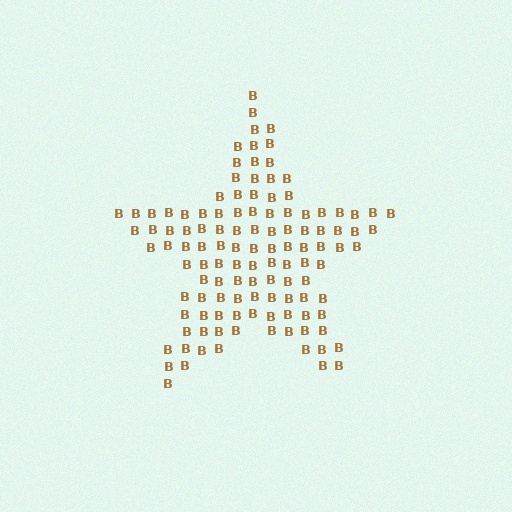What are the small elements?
The small elements are letter B's.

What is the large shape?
The large shape is a star.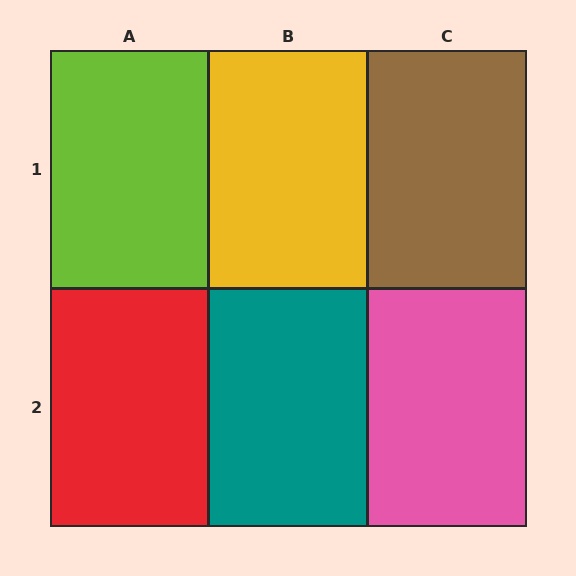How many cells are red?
1 cell is red.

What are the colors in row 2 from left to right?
Red, teal, pink.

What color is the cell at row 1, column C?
Brown.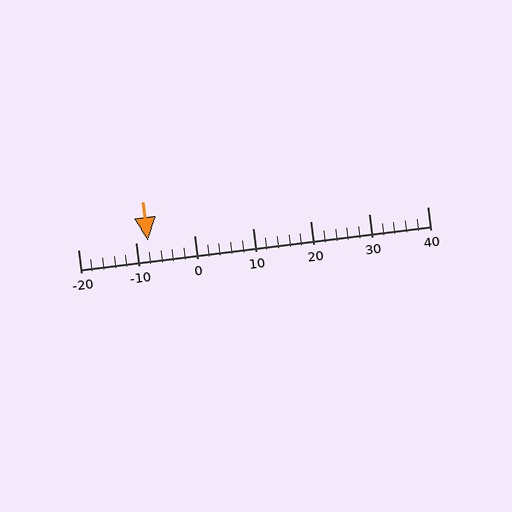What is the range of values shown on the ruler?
The ruler shows values from -20 to 40.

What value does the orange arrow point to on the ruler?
The orange arrow points to approximately -8.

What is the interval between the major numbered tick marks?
The major tick marks are spaced 10 units apart.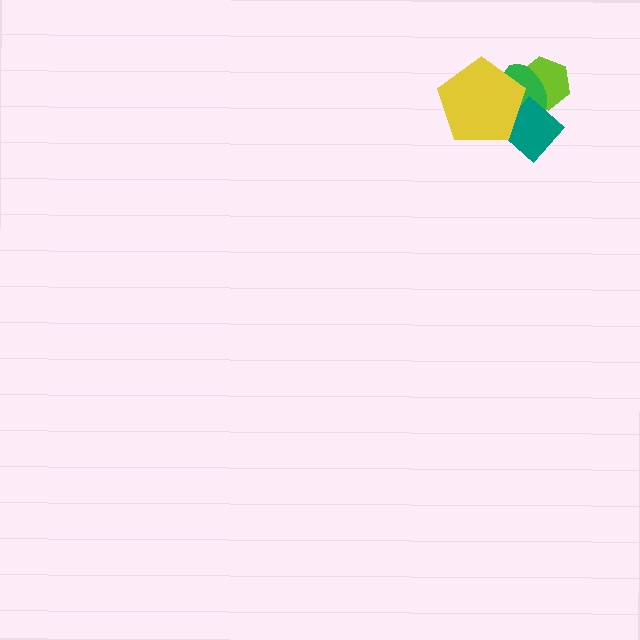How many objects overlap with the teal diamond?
3 objects overlap with the teal diamond.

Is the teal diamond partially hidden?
Yes, it is partially covered by another shape.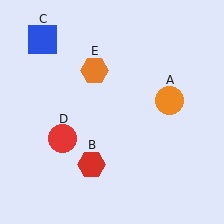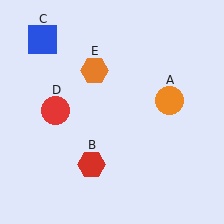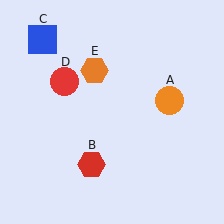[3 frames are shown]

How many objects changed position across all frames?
1 object changed position: red circle (object D).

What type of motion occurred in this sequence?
The red circle (object D) rotated clockwise around the center of the scene.